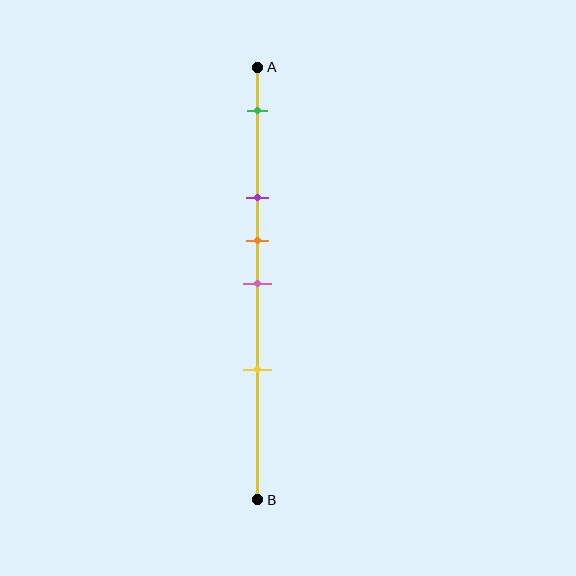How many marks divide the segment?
There are 5 marks dividing the segment.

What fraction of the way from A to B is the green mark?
The green mark is approximately 10% (0.1) of the way from A to B.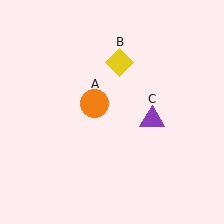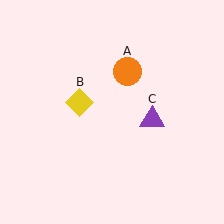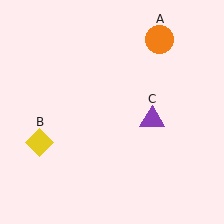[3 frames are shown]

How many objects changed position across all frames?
2 objects changed position: orange circle (object A), yellow diamond (object B).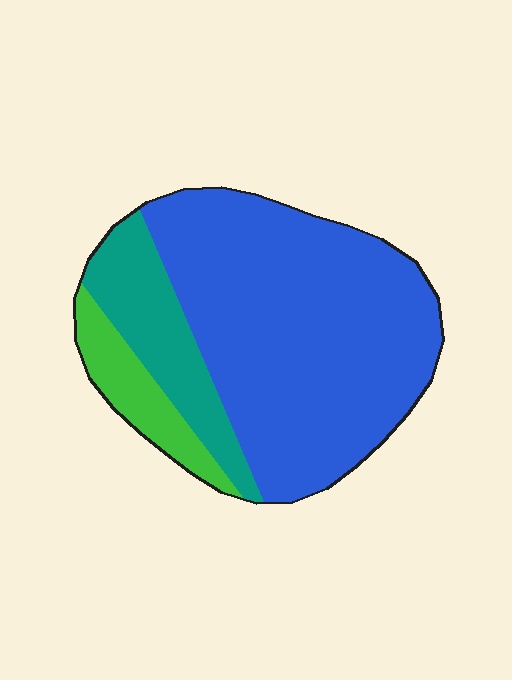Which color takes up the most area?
Blue, at roughly 70%.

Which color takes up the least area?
Green, at roughly 10%.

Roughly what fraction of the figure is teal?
Teal takes up between a sixth and a third of the figure.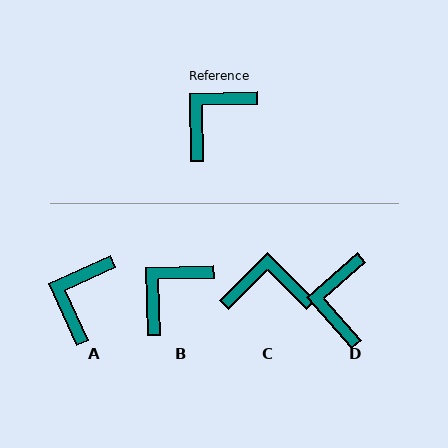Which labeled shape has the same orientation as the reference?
B.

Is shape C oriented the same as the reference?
No, it is off by about 46 degrees.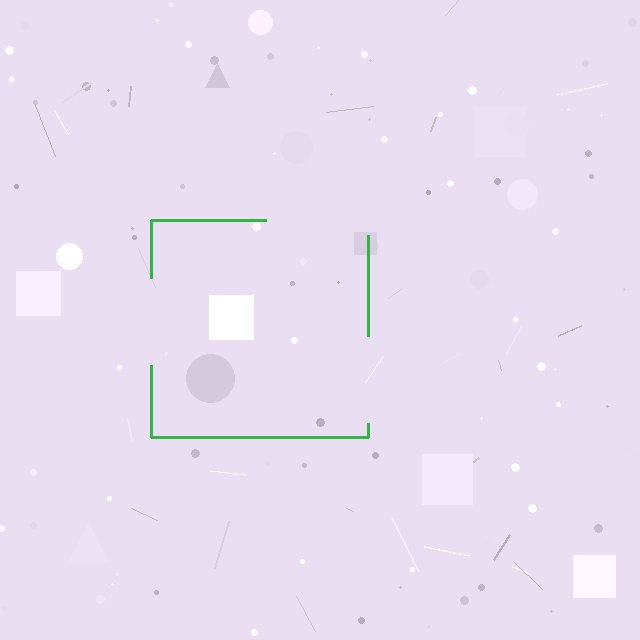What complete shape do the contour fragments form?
The contour fragments form a square.